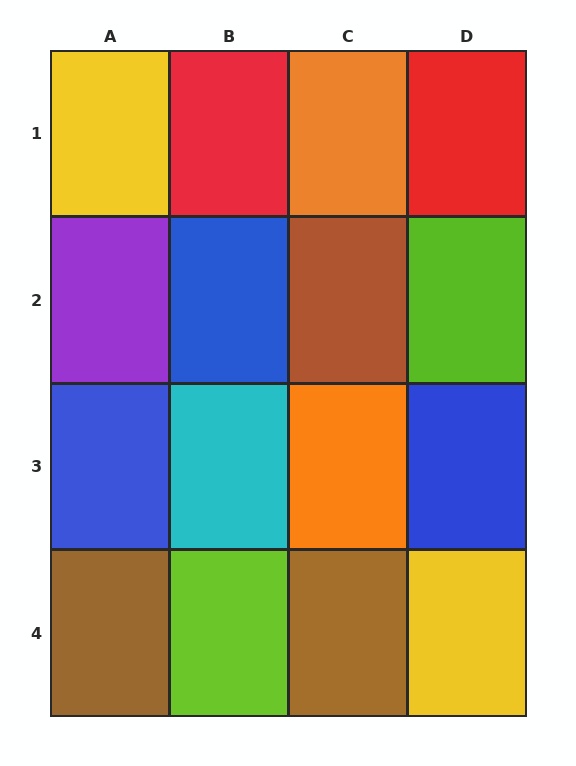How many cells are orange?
2 cells are orange.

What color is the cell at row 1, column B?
Red.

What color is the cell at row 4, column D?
Yellow.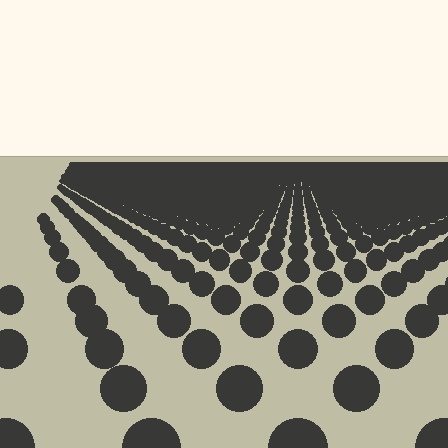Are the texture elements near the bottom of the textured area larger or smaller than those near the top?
Larger. Near the bottom, elements are closer to the viewer and appear at a bigger on-screen size.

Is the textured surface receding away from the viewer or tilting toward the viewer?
The surface is receding away from the viewer. Texture elements get smaller and denser toward the top.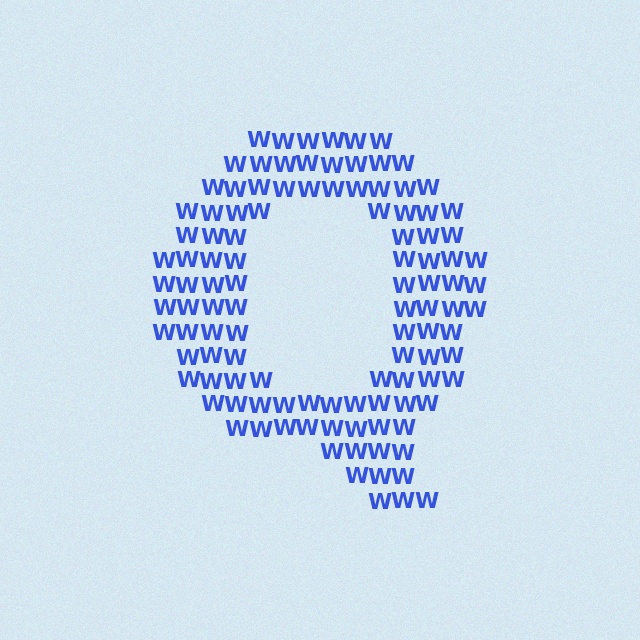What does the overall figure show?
The overall figure shows the letter Q.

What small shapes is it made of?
It is made of small letter W's.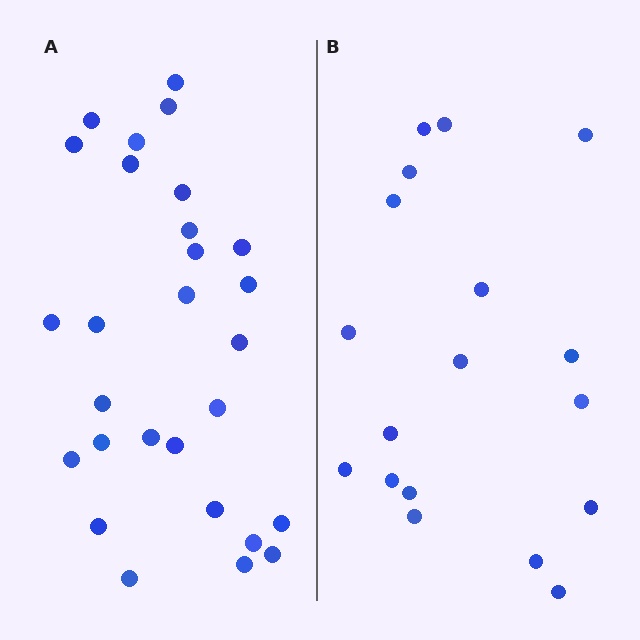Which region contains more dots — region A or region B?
Region A (the left region) has more dots.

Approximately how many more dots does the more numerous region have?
Region A has roughly 10 or so more dots than region B.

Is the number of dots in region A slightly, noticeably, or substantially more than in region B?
Region A has substantially more. The ratio is roughly 1.6 to 1.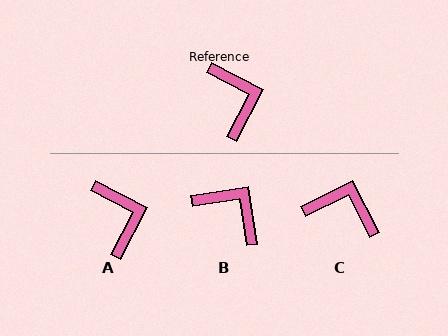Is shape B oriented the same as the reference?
No, it is off by about 37 degrees.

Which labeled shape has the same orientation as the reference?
A.